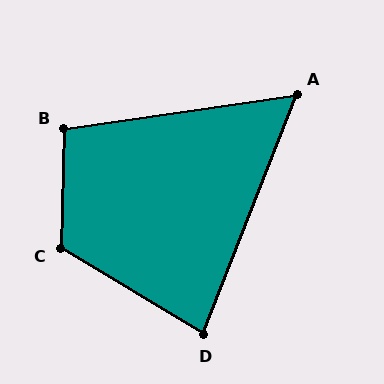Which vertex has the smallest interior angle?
A, at approximately 60 degrees.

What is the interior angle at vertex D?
Approximately 80 degrees (acute).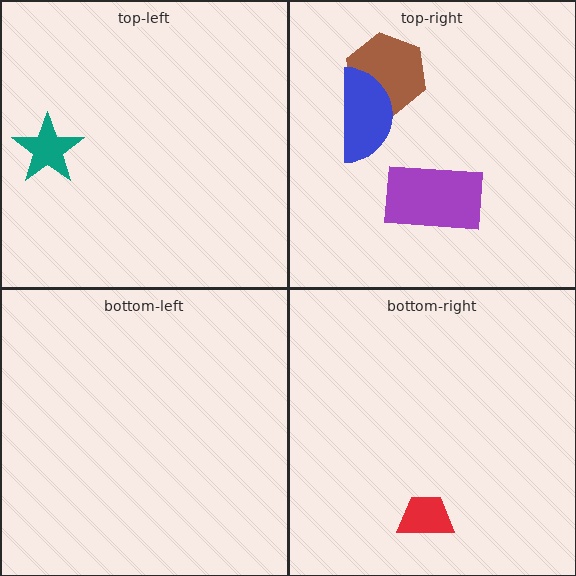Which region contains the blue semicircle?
The top-right region.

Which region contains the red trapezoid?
The bottom-right region.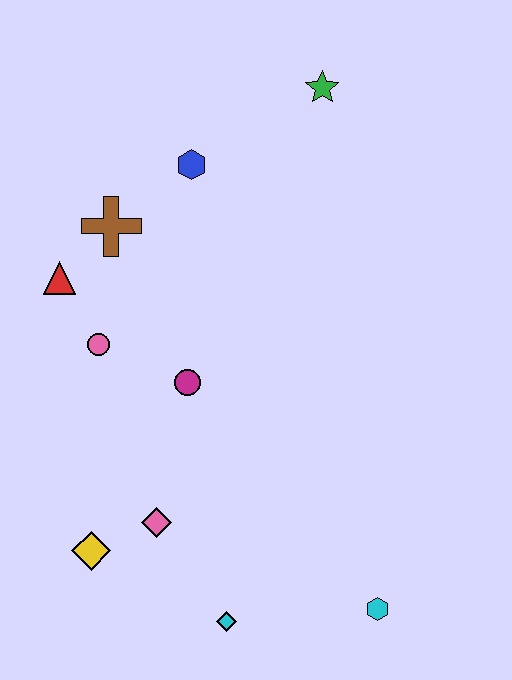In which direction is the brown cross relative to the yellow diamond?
The brown cross is above the yellow diamond.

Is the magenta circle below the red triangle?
Yes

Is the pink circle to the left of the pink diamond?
Yes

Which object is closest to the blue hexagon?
The brown cross is closest to the blue hexagon.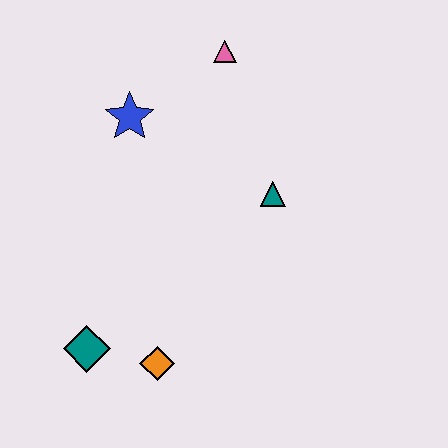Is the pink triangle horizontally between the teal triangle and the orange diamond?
Yes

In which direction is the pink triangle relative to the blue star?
The pink triangle is to the right of the blue star.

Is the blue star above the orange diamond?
Yes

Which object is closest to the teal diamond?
The orange diamond is closest to the teal diamond.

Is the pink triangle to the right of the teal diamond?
Yes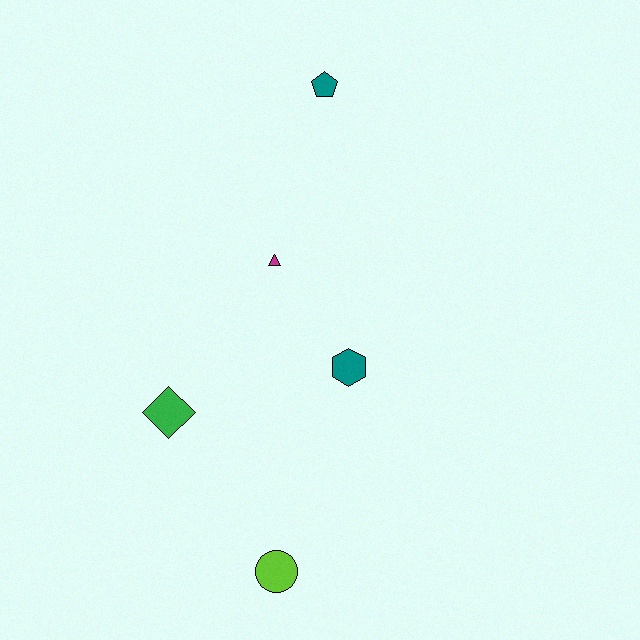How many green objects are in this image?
There is 1 green object.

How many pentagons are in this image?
There is 1 pentagon.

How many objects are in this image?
There are 5 objects.